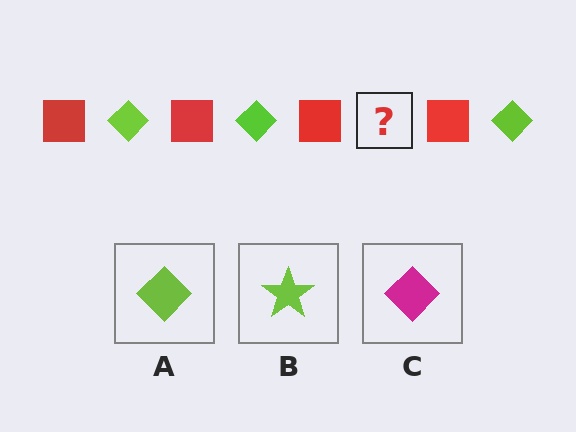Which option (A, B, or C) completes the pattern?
A.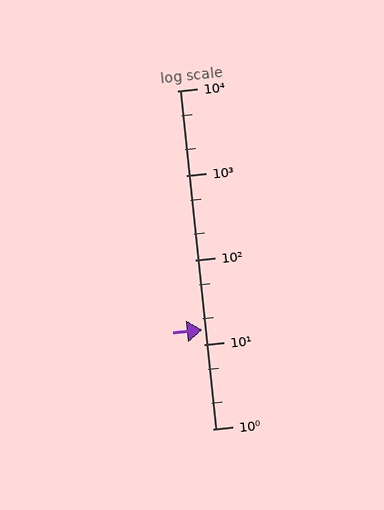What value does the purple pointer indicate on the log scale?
The pointer indicates approximately 15.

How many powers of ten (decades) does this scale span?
The scale spans 4 decades, from 1 to 10000.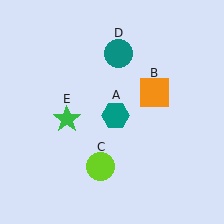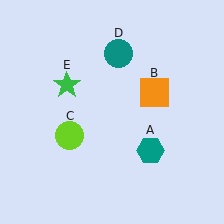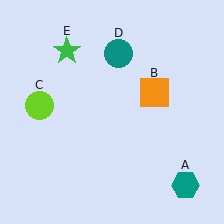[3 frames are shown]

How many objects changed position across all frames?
3 objects changed position: teal hexagon (object A), lime circle (object C), green star (object E).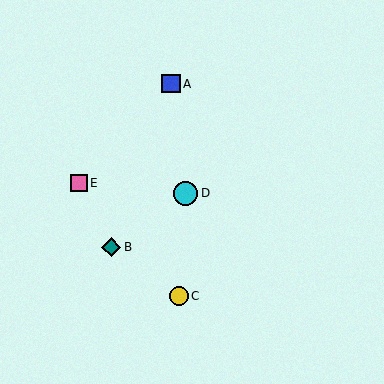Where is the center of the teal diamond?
The center of the teal diamond is at (111, 247).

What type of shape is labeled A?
Shape A is a blue square.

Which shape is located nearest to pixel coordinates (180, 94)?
The blue square (labeled A) at (171, 84) is nearest to that location.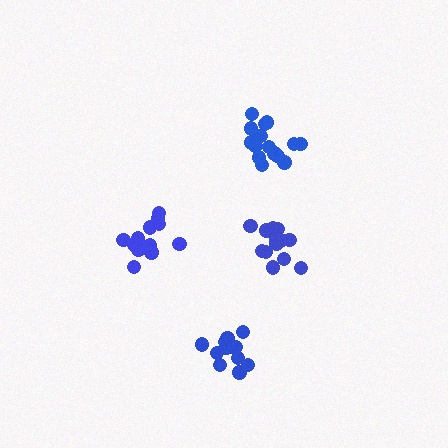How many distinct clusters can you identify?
There are 4 distinct clusters.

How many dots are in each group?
Group 1: 12 dots, Group 2: 15 dots, Group 3: 13 dots, Group 4: 14 dots (54 total).